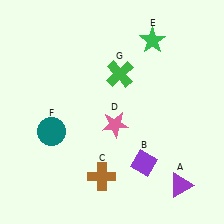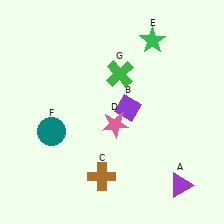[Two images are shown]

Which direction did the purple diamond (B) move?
The purple diamond (B) moved up.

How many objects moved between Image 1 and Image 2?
1 object moved between the two images.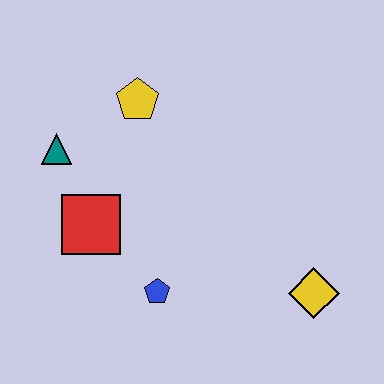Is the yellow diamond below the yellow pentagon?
Yes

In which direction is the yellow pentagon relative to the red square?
The yellow pentagon is above the red square.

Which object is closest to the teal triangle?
The red square is closest to the teal triangle.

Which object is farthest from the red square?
The yellow diamond is farthest from the red square.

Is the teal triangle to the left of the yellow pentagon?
Yes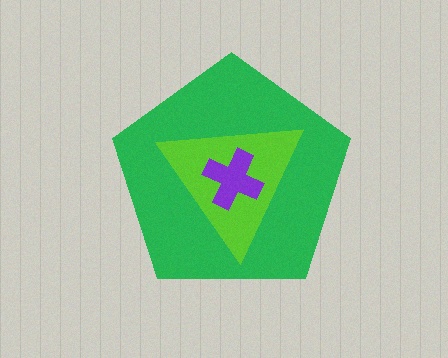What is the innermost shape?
The purple cross.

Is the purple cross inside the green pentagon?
Yes.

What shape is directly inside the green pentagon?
The lime triangle.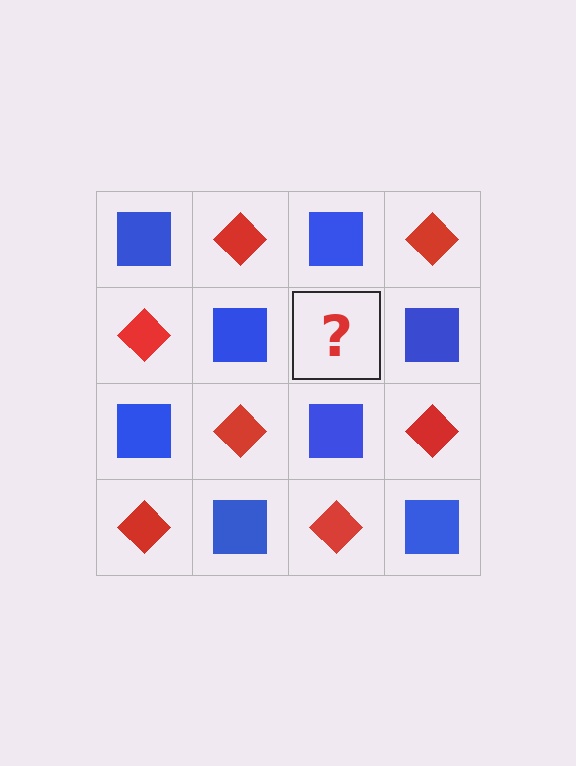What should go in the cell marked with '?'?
The missing cell should contain a red diamond.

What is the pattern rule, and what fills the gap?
The rule is that it alternates blue square and red diamond in a checkerboard pattern. The gap should be filled with a red diamond.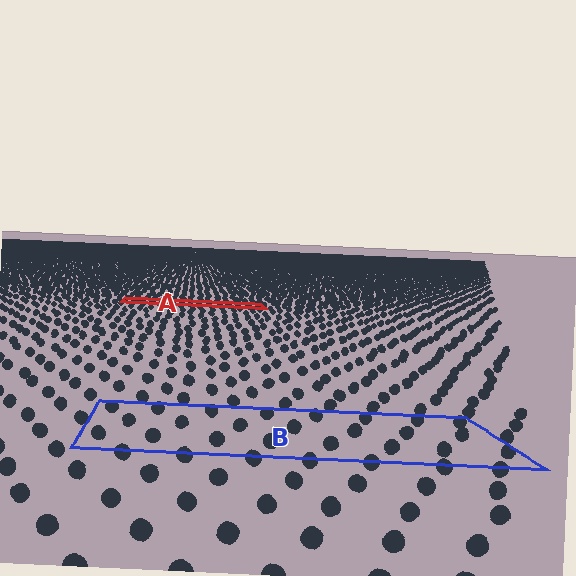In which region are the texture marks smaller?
The texture marks are smaller in region A, because it is farther away.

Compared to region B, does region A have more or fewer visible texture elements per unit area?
Region A has more texture elements per unit area — they are packed more densely because it is farther away.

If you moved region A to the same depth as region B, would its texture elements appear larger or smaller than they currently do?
They would appear larger. At a closer depth, the same texture elements are projected at a bigger on-screen size.